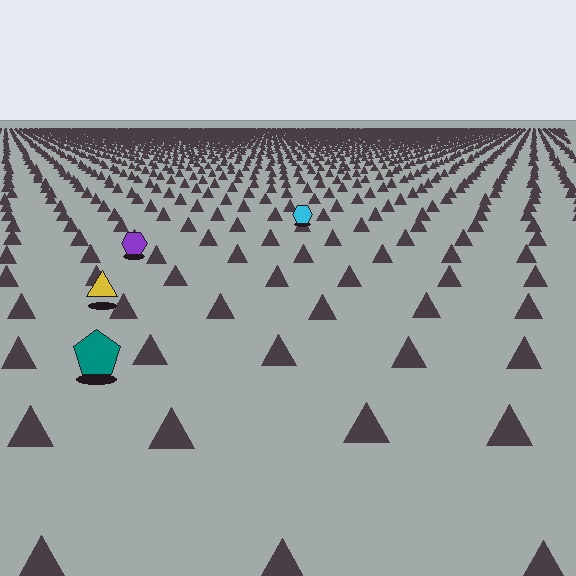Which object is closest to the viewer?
The teal pentagon is closest. The texture marks near it are larger and more spread out.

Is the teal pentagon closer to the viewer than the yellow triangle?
Yes. The teal pentagon is closer — you can tell from the texture gradient: the ground texture is coarser near it.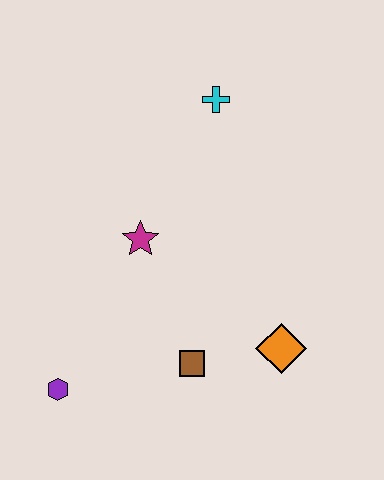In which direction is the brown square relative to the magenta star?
The brown square is below the magenta star.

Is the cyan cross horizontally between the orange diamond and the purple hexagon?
Yes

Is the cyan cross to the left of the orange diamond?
Yes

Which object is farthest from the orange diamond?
The cyan cross is farthest from the orange diamond.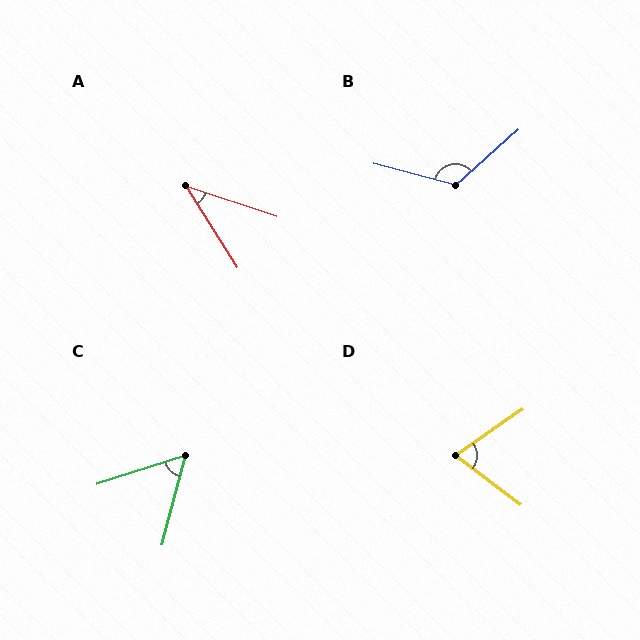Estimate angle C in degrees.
Approximately 57 degrees.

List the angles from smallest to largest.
A (39°), C (57°), D (71°), B (124°).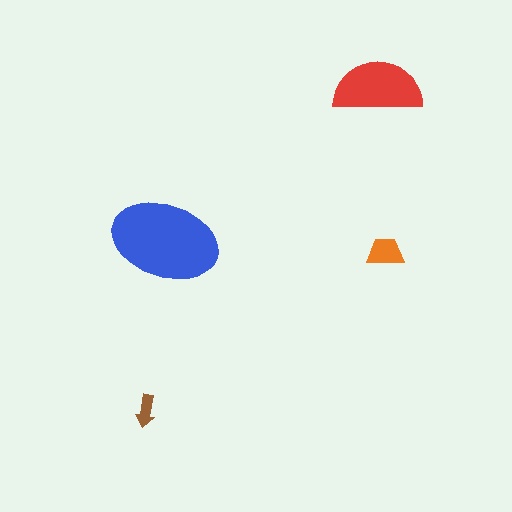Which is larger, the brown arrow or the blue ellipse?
The blue ellipse.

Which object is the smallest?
The brown arrow.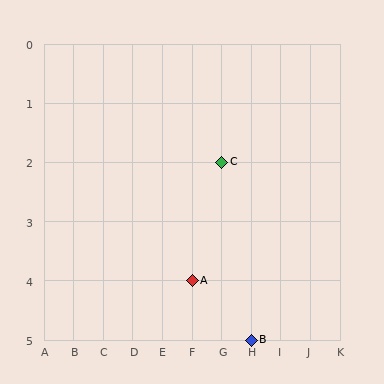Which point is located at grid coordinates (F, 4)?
Point A is at (F, 4).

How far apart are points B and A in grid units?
Points B and A are 2 columns and 1 row apart (about 2.2 grid units diagonally).